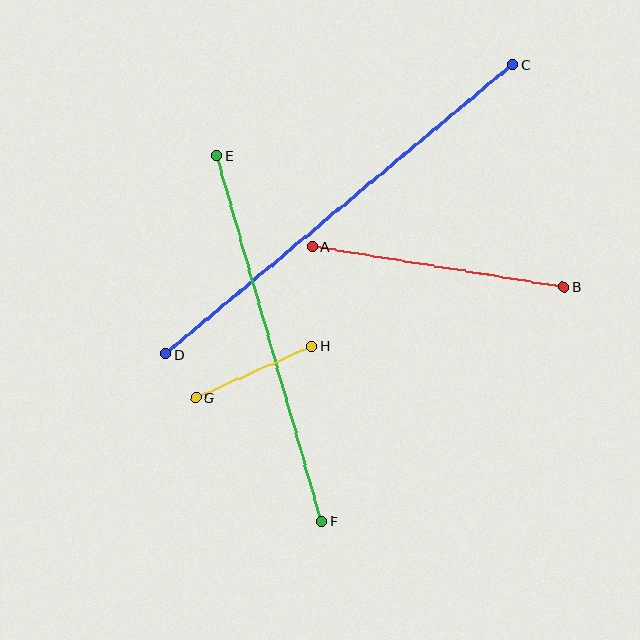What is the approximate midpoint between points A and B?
The midpoint is at approximately (438, 266) pixels.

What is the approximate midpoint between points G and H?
The midpoint is at approximately (254, 372) pixels.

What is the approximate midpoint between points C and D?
The midpoint is at approximately (339, 209) pixels.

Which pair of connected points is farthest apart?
Points C and D are farthest apart.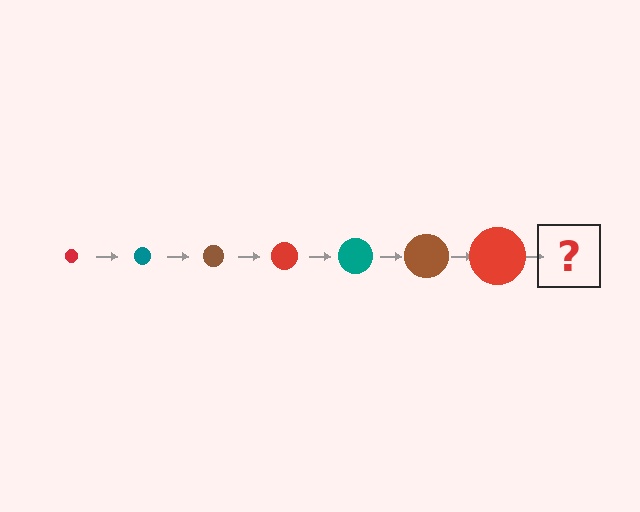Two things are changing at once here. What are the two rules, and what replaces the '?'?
The two rules are that the circle grows larger each step and the color cycles through red, teal, and brown. The '?' should be a teal circle, larger than the previous one.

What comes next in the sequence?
The next element should be a teal circle, larger than the previous one.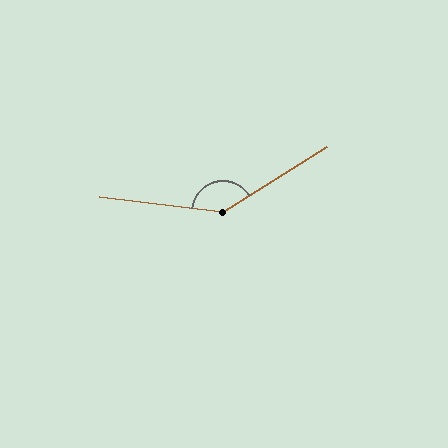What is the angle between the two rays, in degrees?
Approximately 141 degrees.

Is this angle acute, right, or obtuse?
It is obtuse.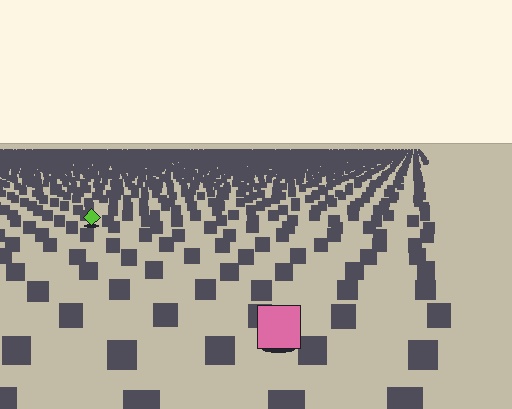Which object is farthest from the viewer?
The lime diamond is farthest from the viewer. It appears smaller and the ground texture around it is denser.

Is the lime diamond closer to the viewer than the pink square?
No. The pink square is closer — you can tell from the texture gradient: the ground texture is coarser near it.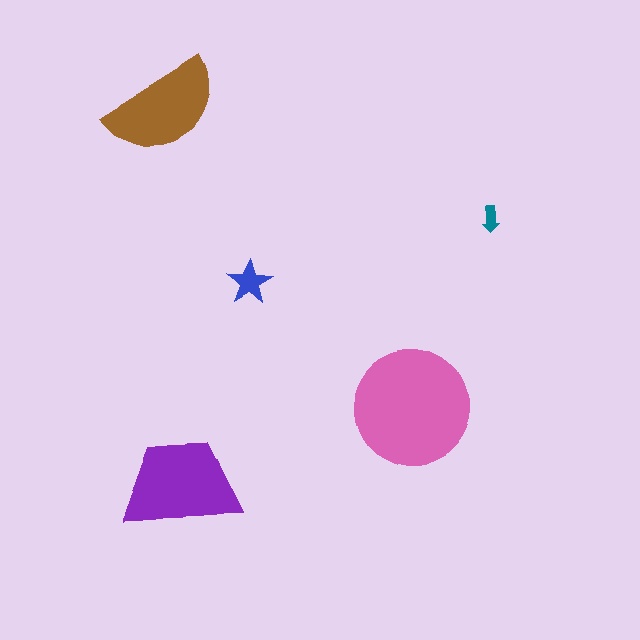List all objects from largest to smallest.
The pink circle, the purple trapezoid, the brown semicircle, the blue star, the teal arrow.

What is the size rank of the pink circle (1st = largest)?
1st.